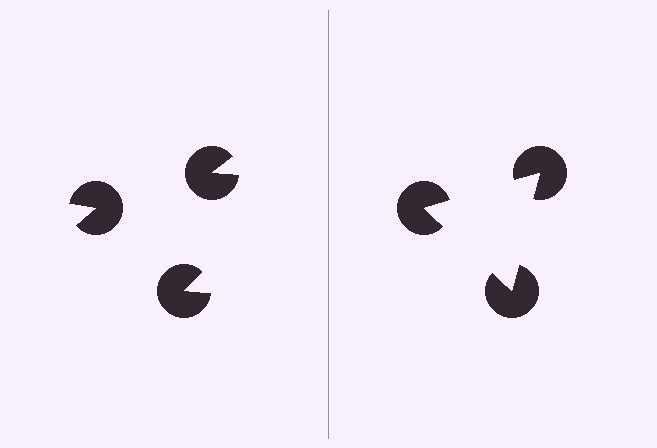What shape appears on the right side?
An illusory triangle.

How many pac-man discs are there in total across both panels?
6 — 3 on each side.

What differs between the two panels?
The pac-man discs are positioned identically on both sides; only the wedge orientations differ. On the right they align to a triangle; on the left they are misaligned.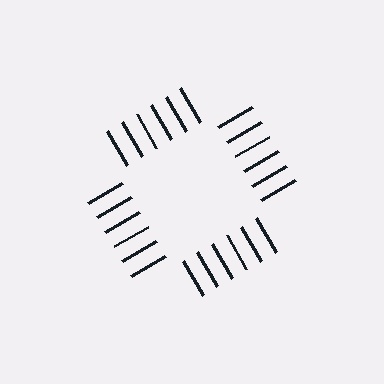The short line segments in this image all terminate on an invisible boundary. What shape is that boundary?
An illusory square — the line segments terminate on its edges but no continuous stroke is drawn.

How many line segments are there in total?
24 — 6 along each of the 4 edges.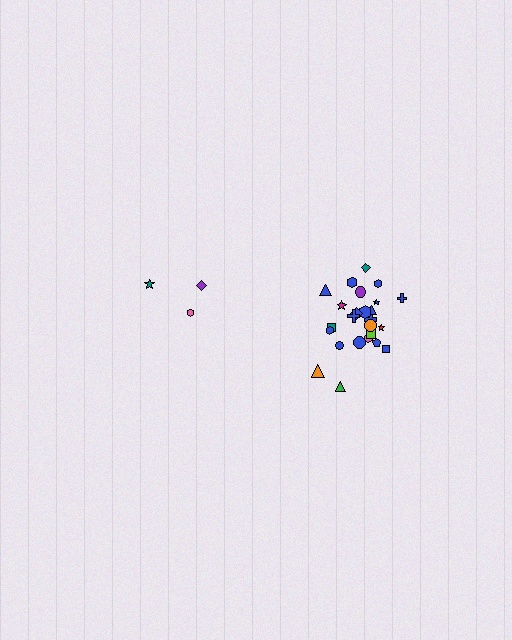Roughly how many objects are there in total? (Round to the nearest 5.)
Roughly 30 objects in total.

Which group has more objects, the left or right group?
The right group.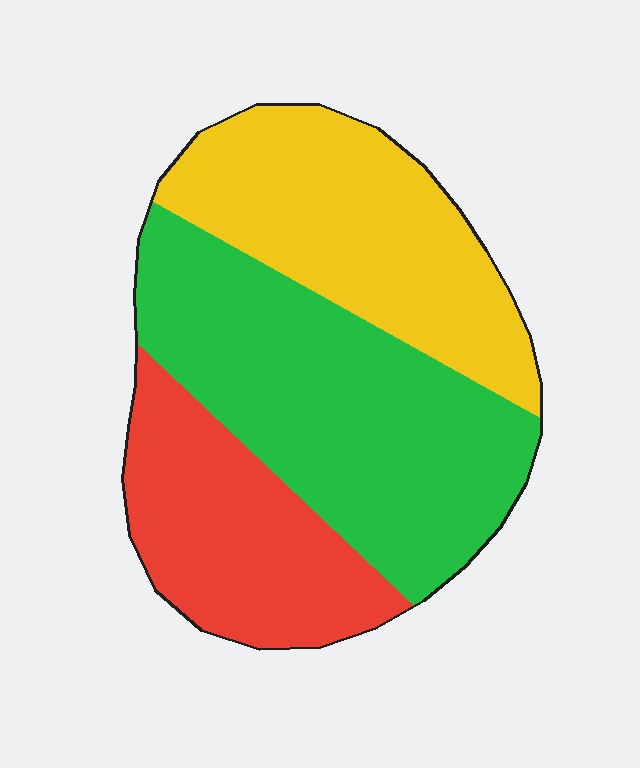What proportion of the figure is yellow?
Yellow takes up about one third (1/3) of the figure.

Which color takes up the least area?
Red, at roughly 25%.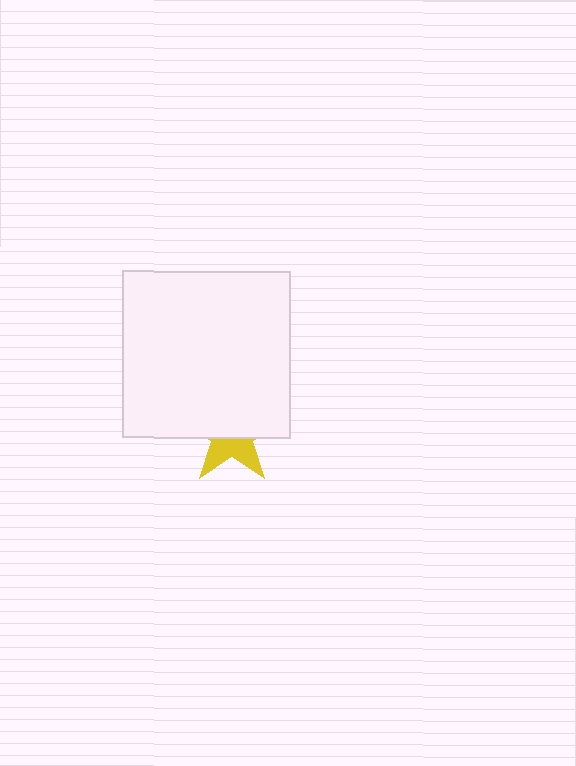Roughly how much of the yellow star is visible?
A small part of it is visible (roughly 39%).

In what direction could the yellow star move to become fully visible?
The yellow star could move down. That would shift it out from behind the white square entirely.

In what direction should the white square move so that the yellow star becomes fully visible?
The white square should move up. That is the shortest direction to clear the overlap and leave the yellow star fully visible.